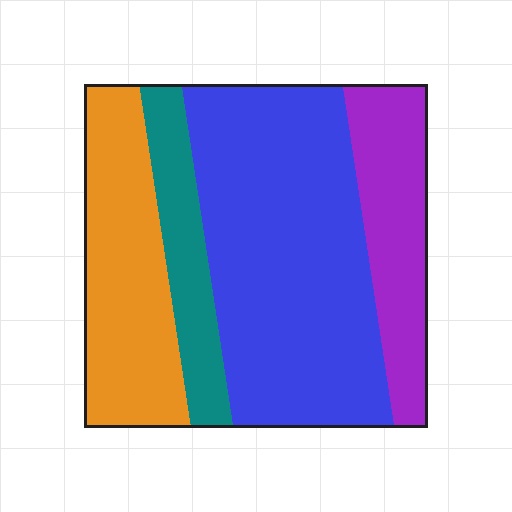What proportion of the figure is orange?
Orange covers about 25% of the figure.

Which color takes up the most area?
Blue, at roughly 45%.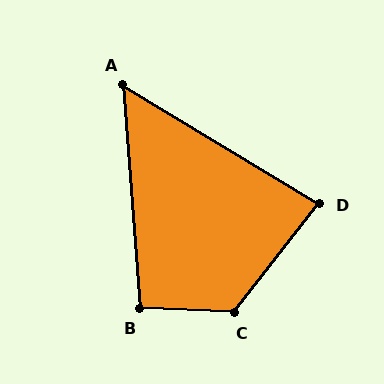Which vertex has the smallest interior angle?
A, at approximately 54 degrees.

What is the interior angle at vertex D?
Approximately 83 degrees (acute).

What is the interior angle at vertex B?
Approximately 97 degrees (obtuse).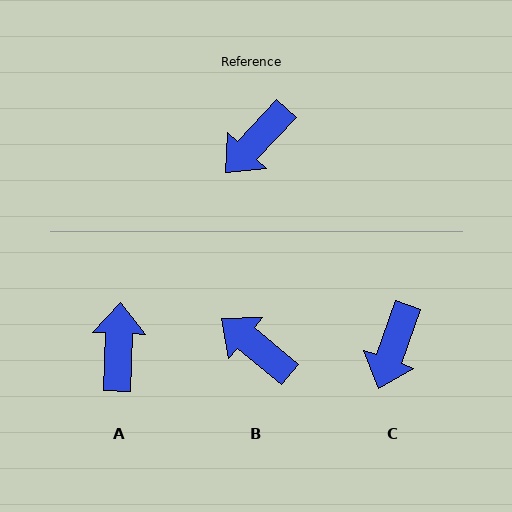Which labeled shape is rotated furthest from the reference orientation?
A, about 138 degrees away.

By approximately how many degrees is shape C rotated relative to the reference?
Approximately 24 degrees counter-clockwise.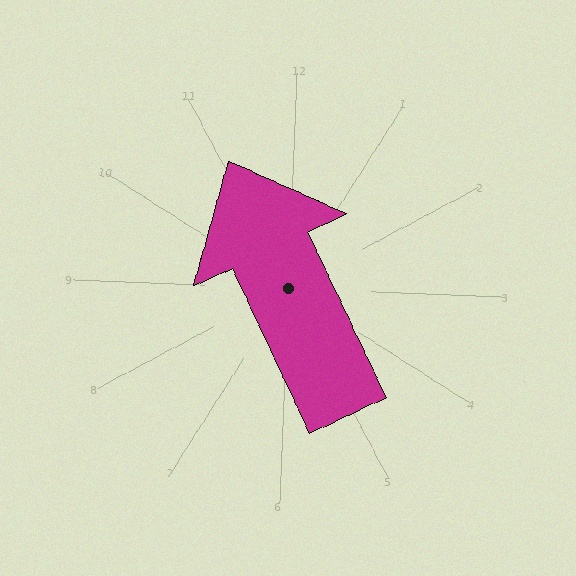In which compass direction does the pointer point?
Northwest.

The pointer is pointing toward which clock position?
Roughly 11 o'clock.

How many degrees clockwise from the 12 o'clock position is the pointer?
Approximately 333 degrees.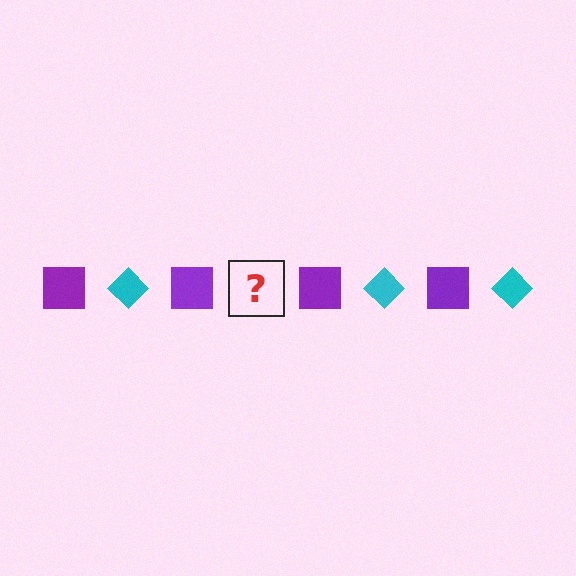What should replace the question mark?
The question mark should be replaced with a cyan diamond.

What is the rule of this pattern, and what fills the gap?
The rule is that the pattern alternates between purple square and cyan diamond. The gap should be filled with a cyan diamond.